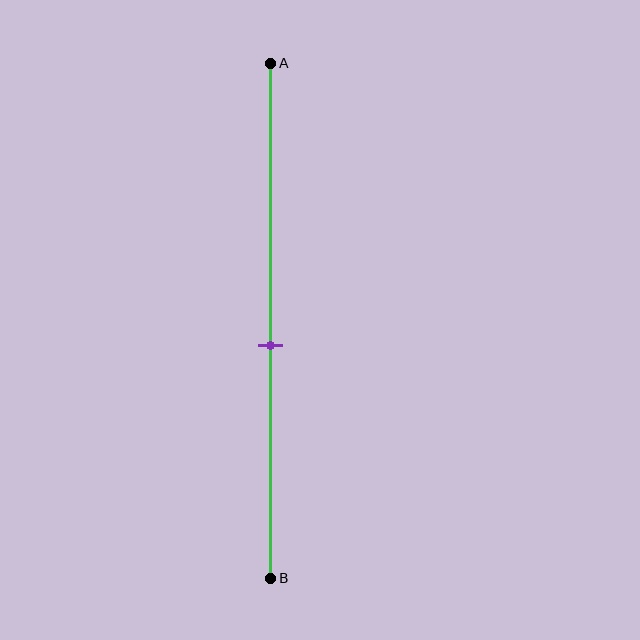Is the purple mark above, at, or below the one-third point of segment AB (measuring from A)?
The purple mark is below the one-third point of segment AB.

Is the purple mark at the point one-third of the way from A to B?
No, the mark is at about 55% from A, not at the 33% one-third point.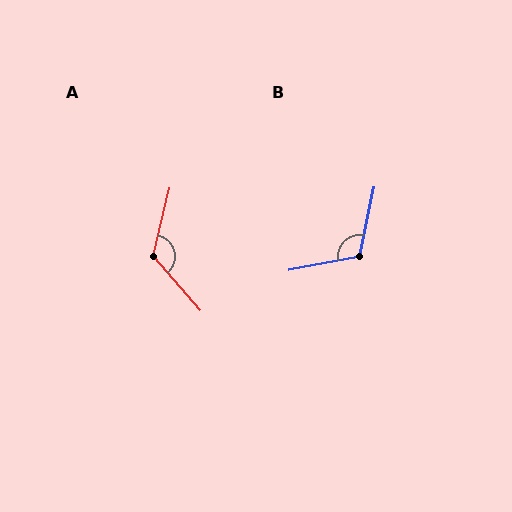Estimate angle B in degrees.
Approximately 113 degrees.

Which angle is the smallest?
B, at approximately 113 degrees.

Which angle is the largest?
A, at approximately 126 degrees.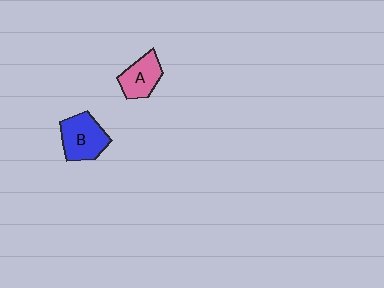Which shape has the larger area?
Shape B (blue).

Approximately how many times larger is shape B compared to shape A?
Approximately 1.3 times.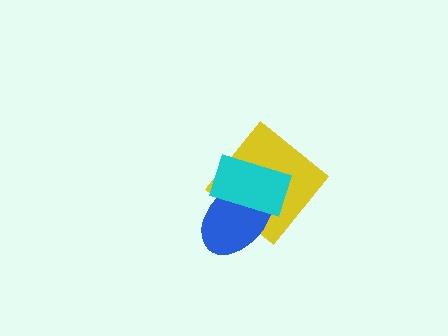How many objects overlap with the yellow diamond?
2 objects overlap with the yellow diamond.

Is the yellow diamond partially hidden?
Yes, it is partially covered by another shape.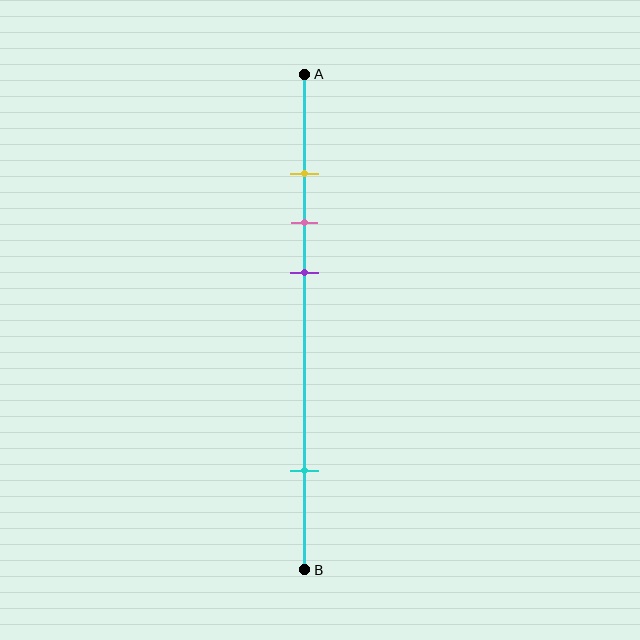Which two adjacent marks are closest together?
The yellow and pink marks are the closest adjacent pair.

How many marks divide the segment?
There are 4 marks dividing the segment.